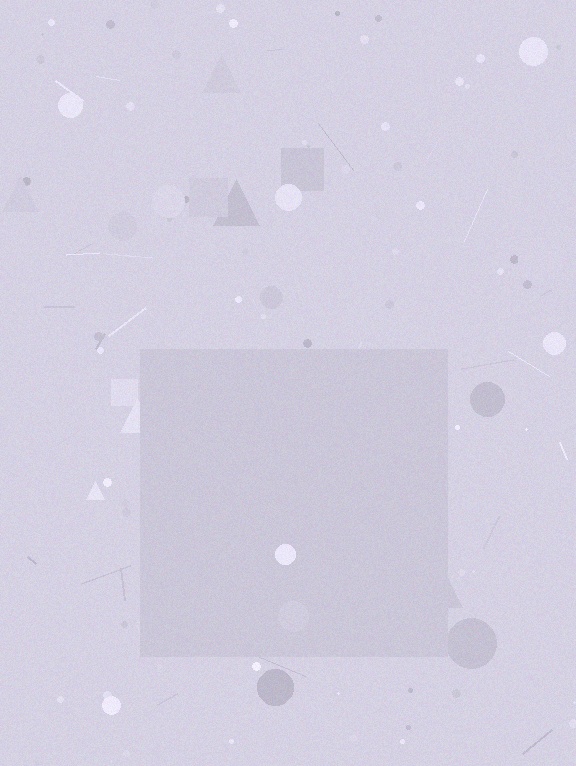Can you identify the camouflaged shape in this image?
The camouflaged shape is a square.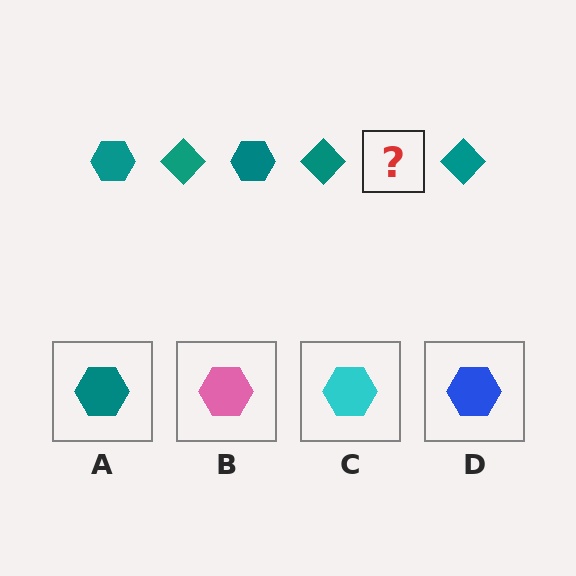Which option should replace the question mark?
Option A.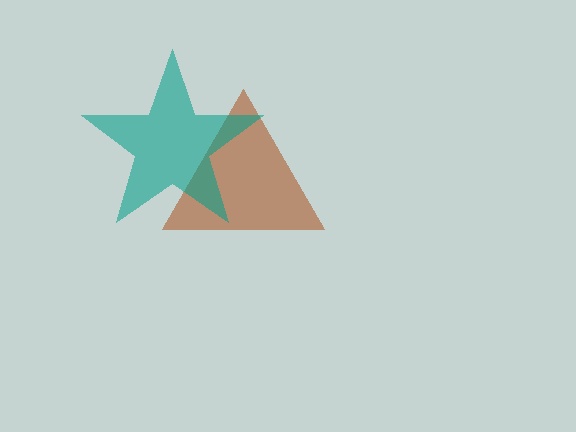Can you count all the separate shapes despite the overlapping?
Yes, there are 2 separate shapes.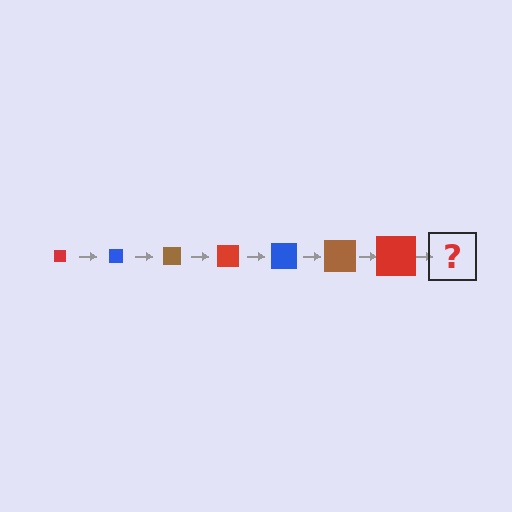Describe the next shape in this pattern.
It should be a blue square, larger than the previous one.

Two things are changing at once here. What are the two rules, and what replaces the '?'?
The two rules are that the square grows larger each step and the color cycles through red, blue, and brown. The '?' should be a blue square, larger than the previous one.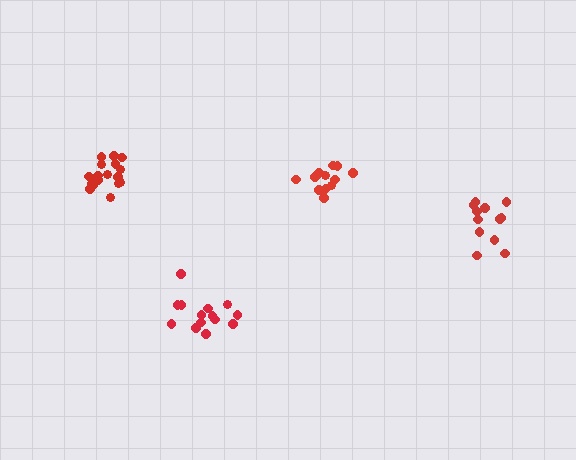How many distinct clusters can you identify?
There are 4 distinct clusters.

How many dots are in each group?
Group 1: 17 dots, Group 2: 14 dots, Group 3: 12 dots, Group 4: 12 dots (55 total).